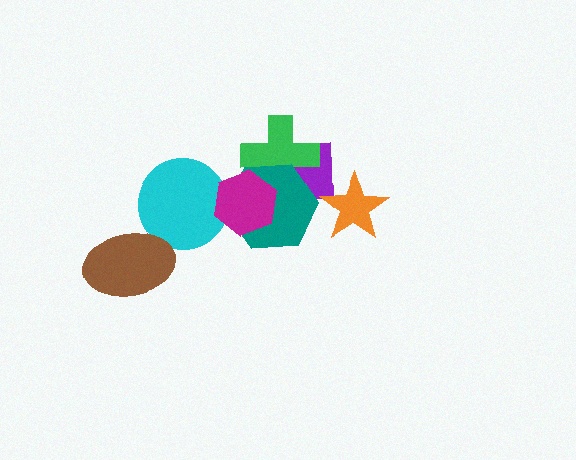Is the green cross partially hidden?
Yes, it is partially covered by another shape.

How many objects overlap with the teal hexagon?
3 objects overlap with the teal hexagon.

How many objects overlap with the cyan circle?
2 objects overlap with the cyan circle.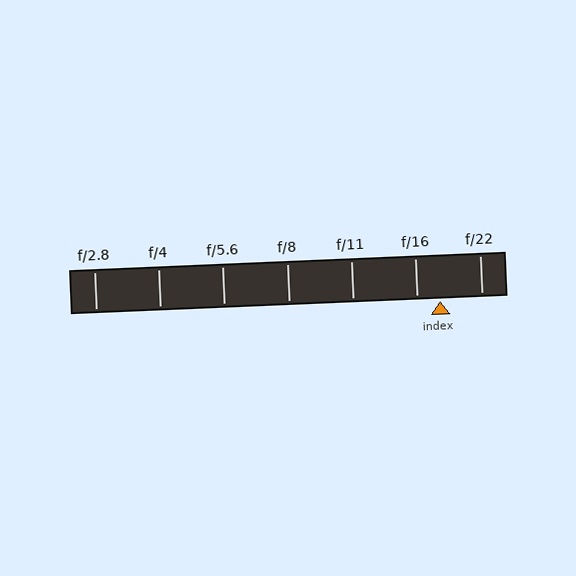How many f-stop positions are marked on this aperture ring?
There are 7 f-stop positions marked.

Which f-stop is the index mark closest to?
The index mark is closest to f/16.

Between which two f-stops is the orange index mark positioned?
The index mark is between f/16 and f/22.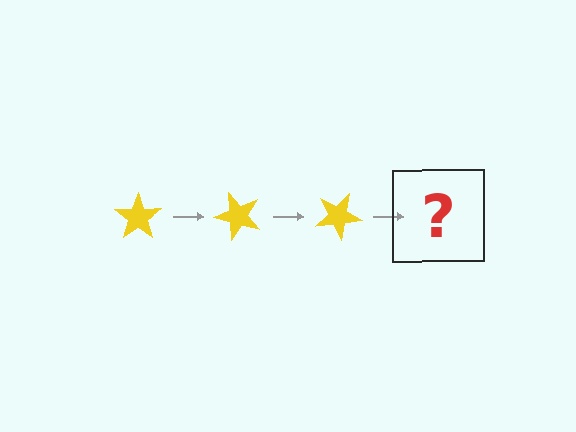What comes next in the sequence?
The next element should be a yellow star rotated 150 degrees.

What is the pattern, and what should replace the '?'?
The pattern is that the star rotates 50 degrees each step. The '?' should be a yellow star rotated 150 degrees.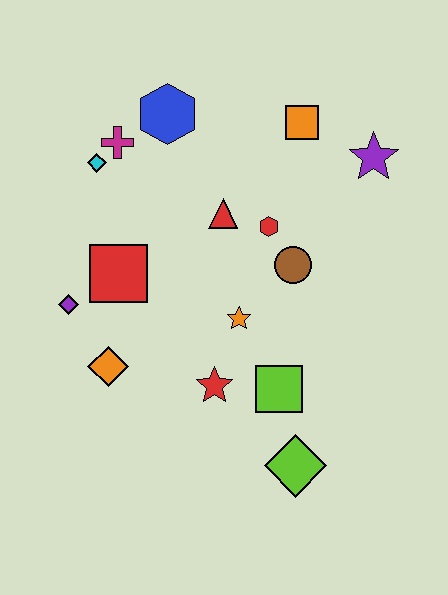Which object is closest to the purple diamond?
The red square is closest to the purple diamond.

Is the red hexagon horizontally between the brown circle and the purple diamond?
Yes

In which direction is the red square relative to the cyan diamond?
The red square is below the cyan diamond.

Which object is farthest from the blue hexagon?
The lime diamond is farthest from the blue hexagon.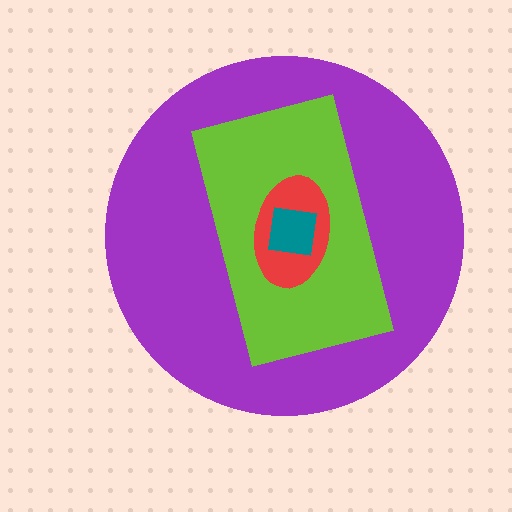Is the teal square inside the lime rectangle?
Yes.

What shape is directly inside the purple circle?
The lime rectangle.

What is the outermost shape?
The purple circle.